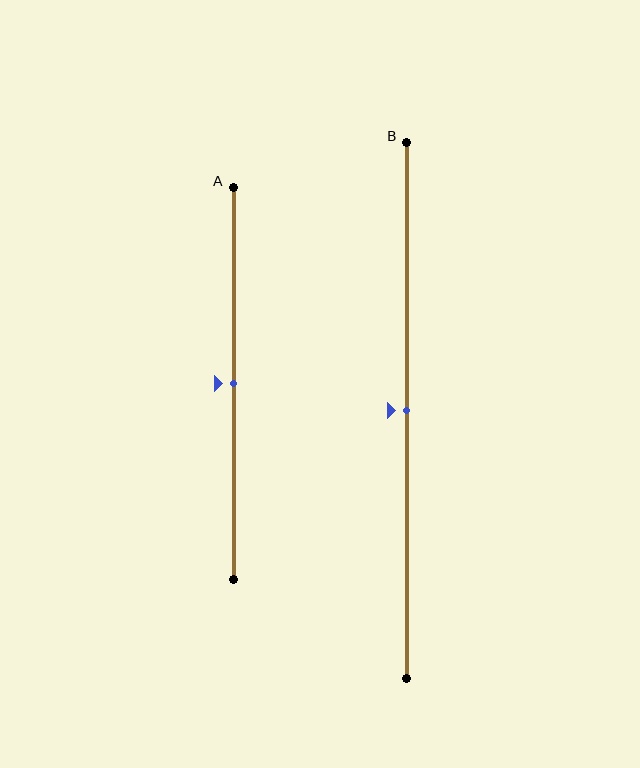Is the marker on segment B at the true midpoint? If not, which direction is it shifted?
Yes, the marker on segment B is at the true midpoint.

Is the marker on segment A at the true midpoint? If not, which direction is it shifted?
Yes, the marker on segment A is at the true midpoint.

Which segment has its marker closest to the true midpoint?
Segment A has its marker closest to the true midpoint.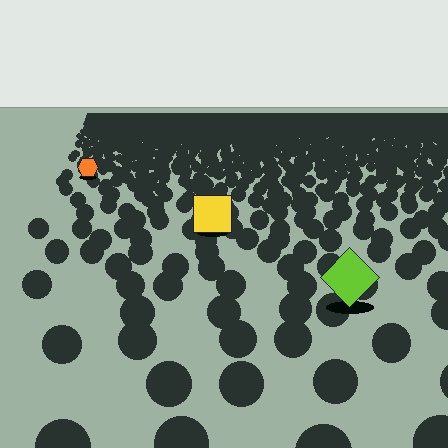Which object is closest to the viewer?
The lime diamond is closest. The texture marks near it are larger and more spread out.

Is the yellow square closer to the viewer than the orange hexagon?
Yes. The yellow square is closer — you can tell from the texture gradient: the ground texture is coarser near it.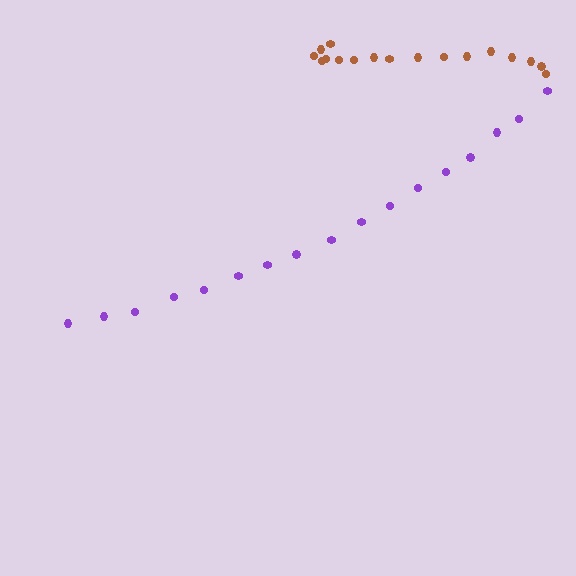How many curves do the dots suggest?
There are 2 distinct paths.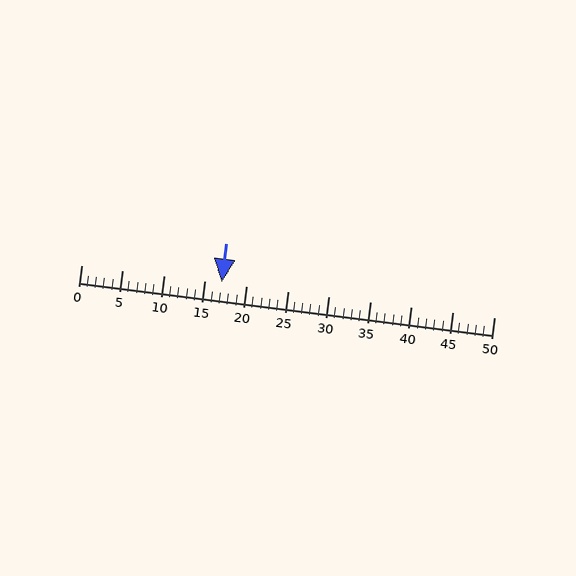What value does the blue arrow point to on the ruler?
The blue arrow points to approximately 17.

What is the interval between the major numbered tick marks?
The major tick marks are spaced 5 units apart.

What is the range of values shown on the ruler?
The ruler shows values from 0 to 50.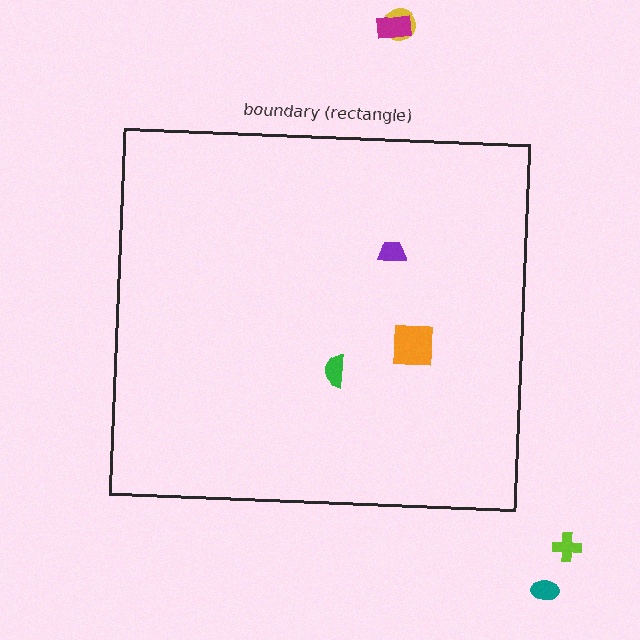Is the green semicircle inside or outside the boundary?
Inside.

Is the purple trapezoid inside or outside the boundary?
Inside.